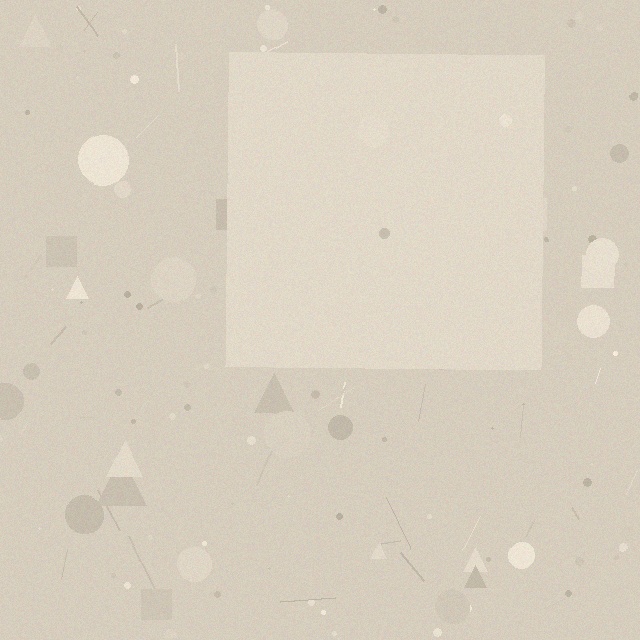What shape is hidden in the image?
A square is hidden in the image.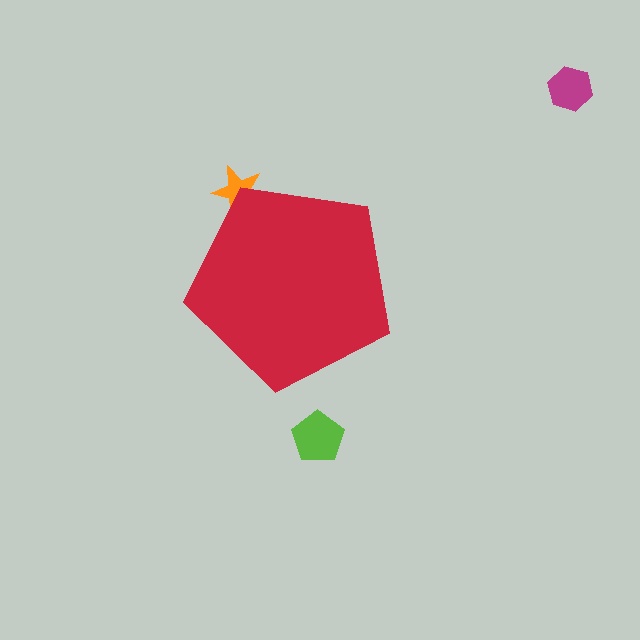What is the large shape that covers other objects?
A red pentagon.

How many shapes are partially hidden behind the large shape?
1 shape is partially hidden.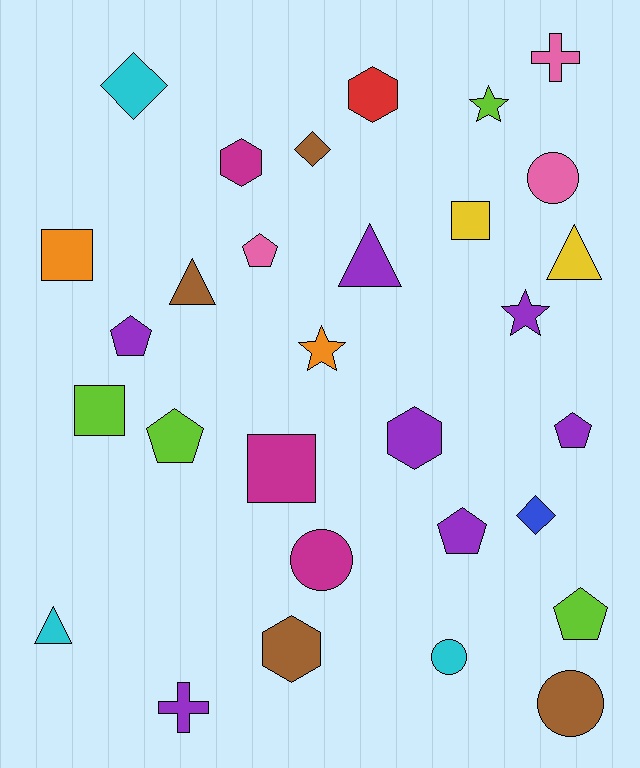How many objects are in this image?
There are 30 objects.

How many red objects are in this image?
There is 1 red object.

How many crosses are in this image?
There are 2 crosses.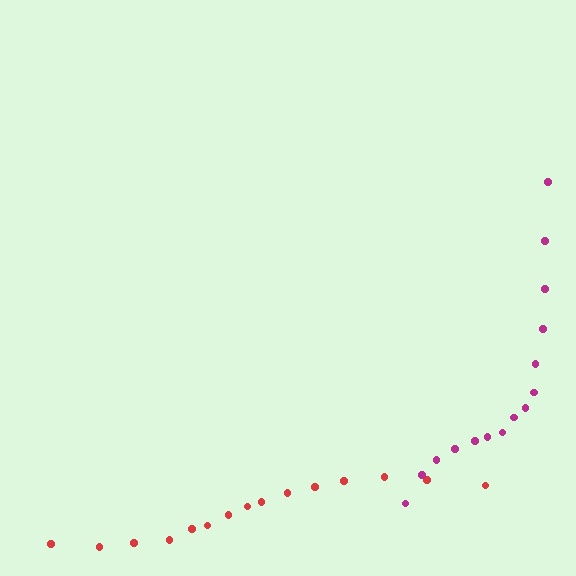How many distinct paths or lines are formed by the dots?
There are 2 distinct paths.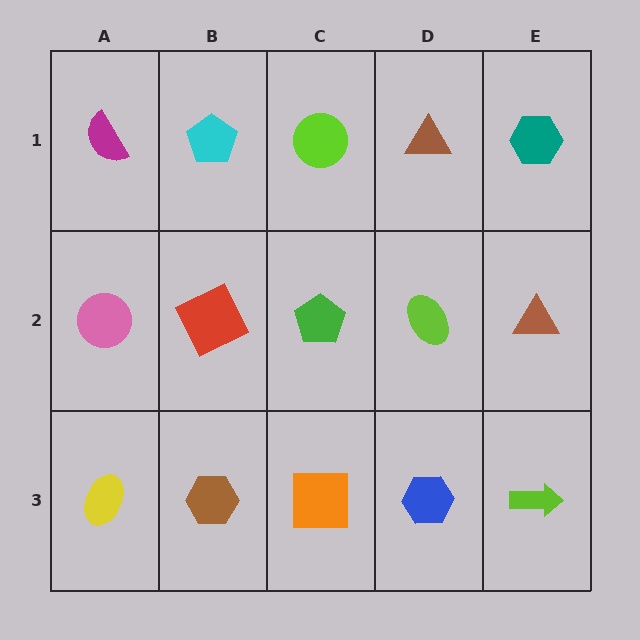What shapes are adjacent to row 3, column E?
A brown triangle (row 2, column E), a blue hexagon (row 3, column D).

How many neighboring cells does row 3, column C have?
3.